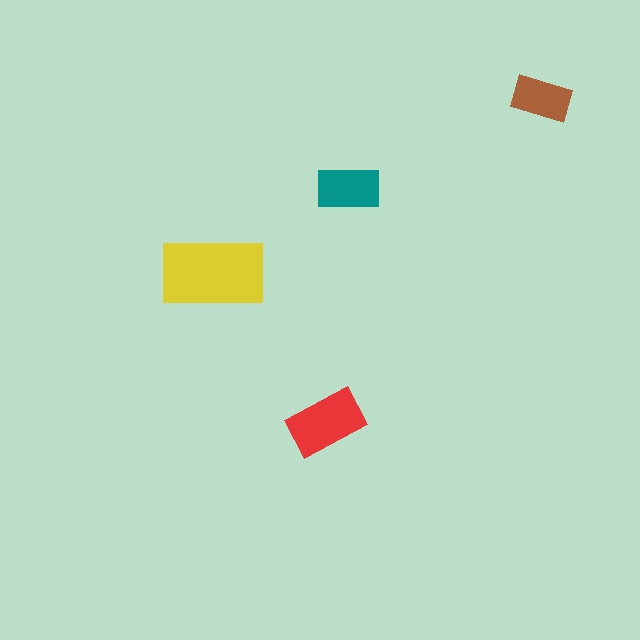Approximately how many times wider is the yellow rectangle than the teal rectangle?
About 1.5 times wider.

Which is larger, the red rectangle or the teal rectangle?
The red one.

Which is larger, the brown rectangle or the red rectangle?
The red one.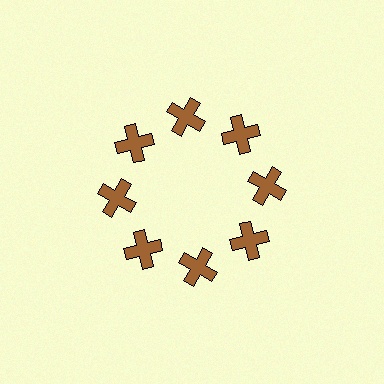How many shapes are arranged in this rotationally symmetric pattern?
There are 8 shapes, arranged in 8 groups of 1.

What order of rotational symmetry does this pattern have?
This pattern has 8-fold rotational symmetry.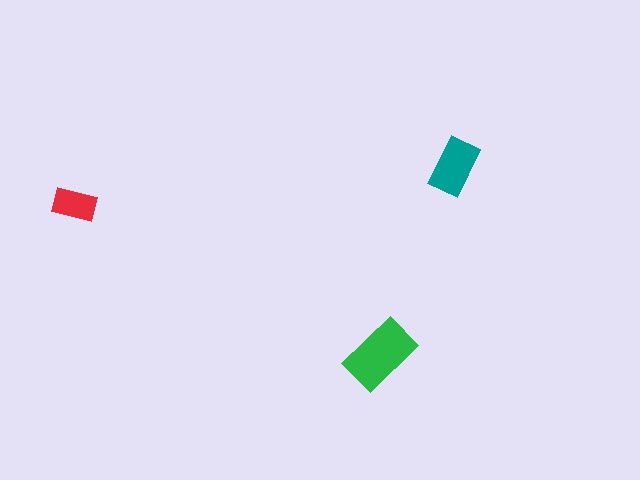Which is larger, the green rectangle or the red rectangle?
The green one.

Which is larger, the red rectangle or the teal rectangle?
The teal one.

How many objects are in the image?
There are 3 objects in the image.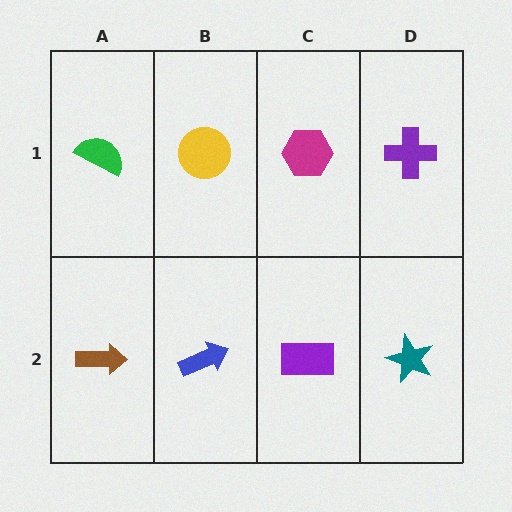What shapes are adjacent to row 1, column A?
A brown arrow (row 2, column A), a yellow circle (row 1, column B).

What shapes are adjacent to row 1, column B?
A blue arrow (row 2, column B), a green semicircle (row 1, column A), a magenta hexagon (row 1, column C).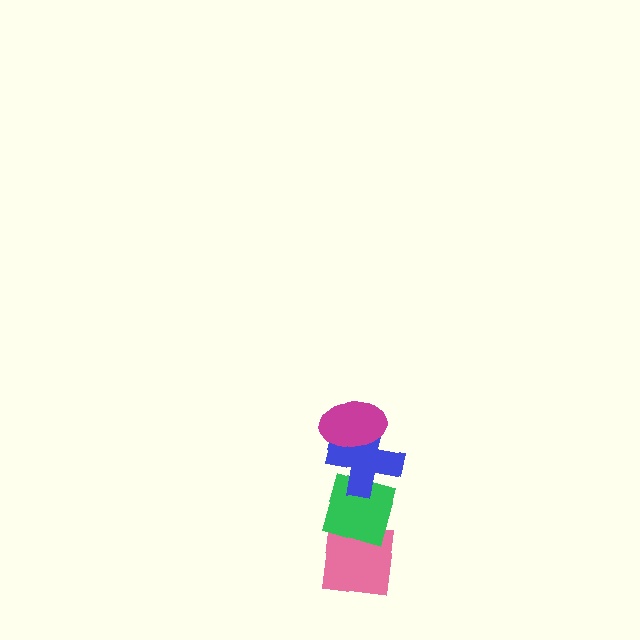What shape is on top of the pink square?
The green diamond is on top of the pink square.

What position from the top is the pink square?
The pink square is 4th from the top.